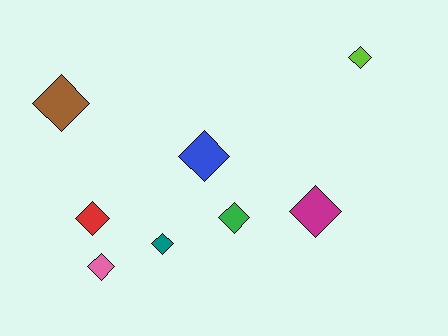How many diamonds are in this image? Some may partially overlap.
There are 8 diamonds.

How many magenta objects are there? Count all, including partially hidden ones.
There is 1 magenta object.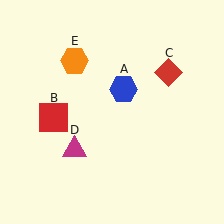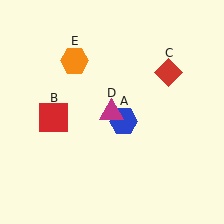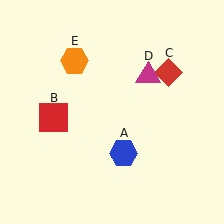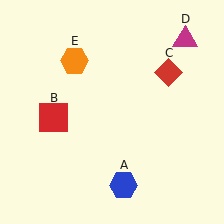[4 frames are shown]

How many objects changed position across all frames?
2 objects changed position: blue hexagon (object A), magenta triangle (object D).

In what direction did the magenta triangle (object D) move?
The magenta triangle (object D) moved up and to the right.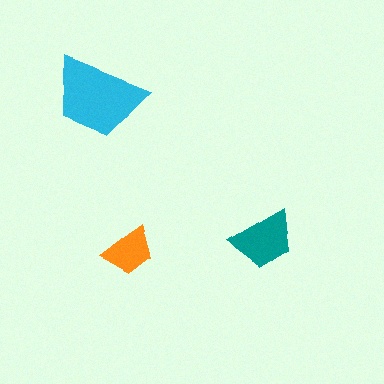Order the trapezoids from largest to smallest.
the cyan one, the teal one, the orange one.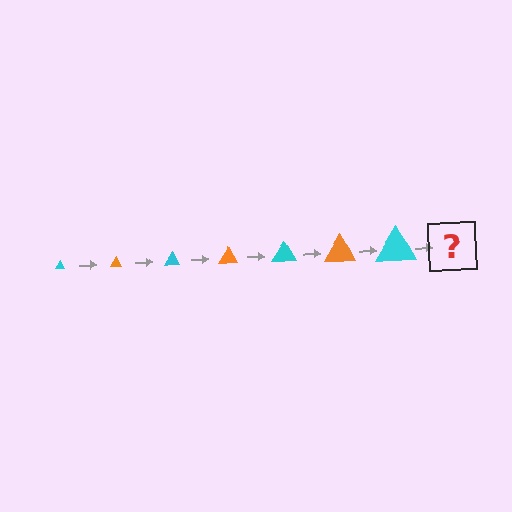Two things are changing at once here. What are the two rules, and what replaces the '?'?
The two rules are that the triangle grows larger each step and the color cycles through cyan and orange. The '?' should be an orange triangle, larger than the previous one.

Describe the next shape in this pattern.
It should be an orange triangle, larger than the previous one.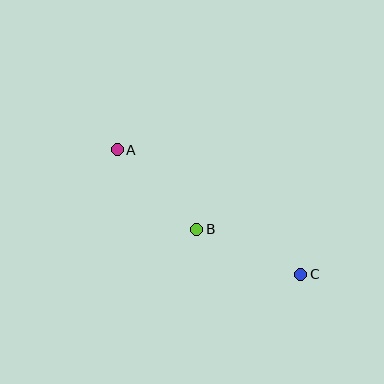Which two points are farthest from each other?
Points A and C are farthest from each other.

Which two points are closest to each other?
Points A and B are closest to each other.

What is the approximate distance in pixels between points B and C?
The distance between B and C is approximately 113 pixels.